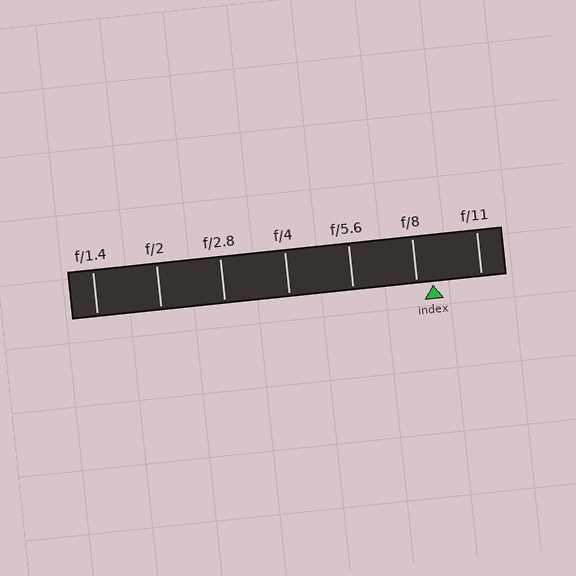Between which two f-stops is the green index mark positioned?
The index mark is between f/8 and f/11.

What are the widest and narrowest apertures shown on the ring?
The widest aperture shown is f/1.4 and the narrowest is f/11.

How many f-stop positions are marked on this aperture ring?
There are 7 f-stop positions marked.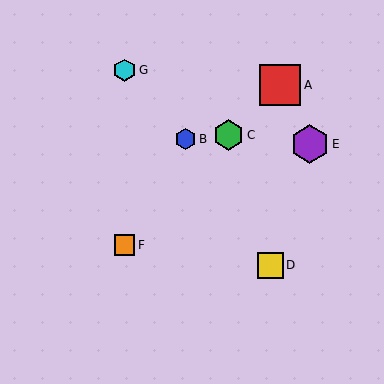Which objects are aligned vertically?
Objects F, G are aligned vertically.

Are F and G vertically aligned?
Yes, both are at x≈124.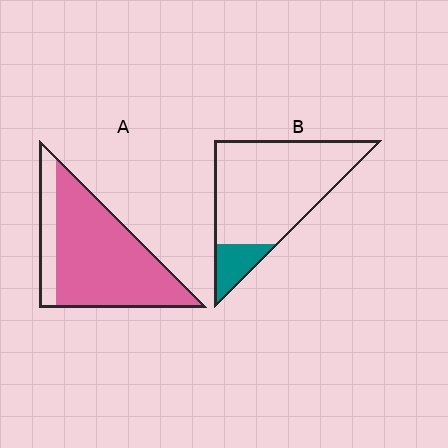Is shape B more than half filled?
No.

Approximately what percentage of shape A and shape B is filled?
A is approximately 80% and B is approximately 15%.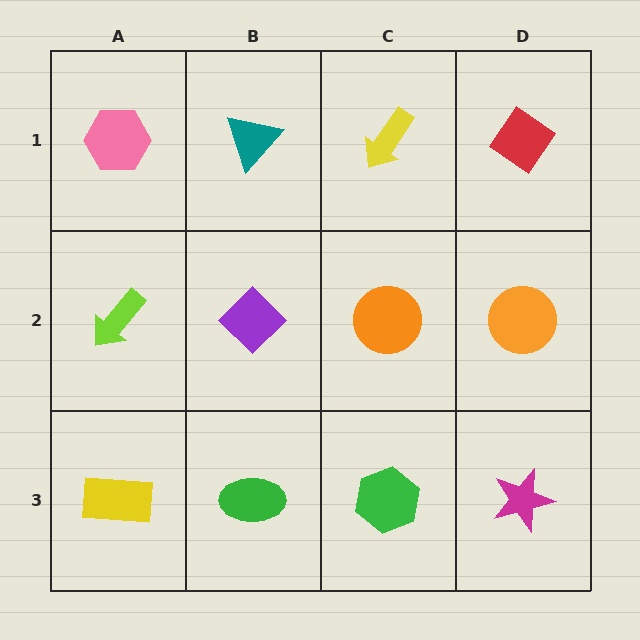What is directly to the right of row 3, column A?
A green ellipse.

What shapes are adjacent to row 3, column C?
An orange circle (row 2, column C), a green ellipse (row 3, column B), a magenta star (row 3, column D).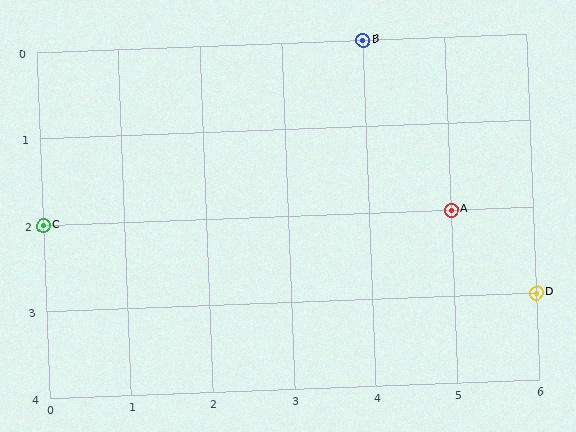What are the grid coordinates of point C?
Point C is at grid coordinates (0, 2).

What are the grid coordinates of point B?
Point B is at grid coordinates (4, 0).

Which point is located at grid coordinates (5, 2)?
Point A is at (5, 2).